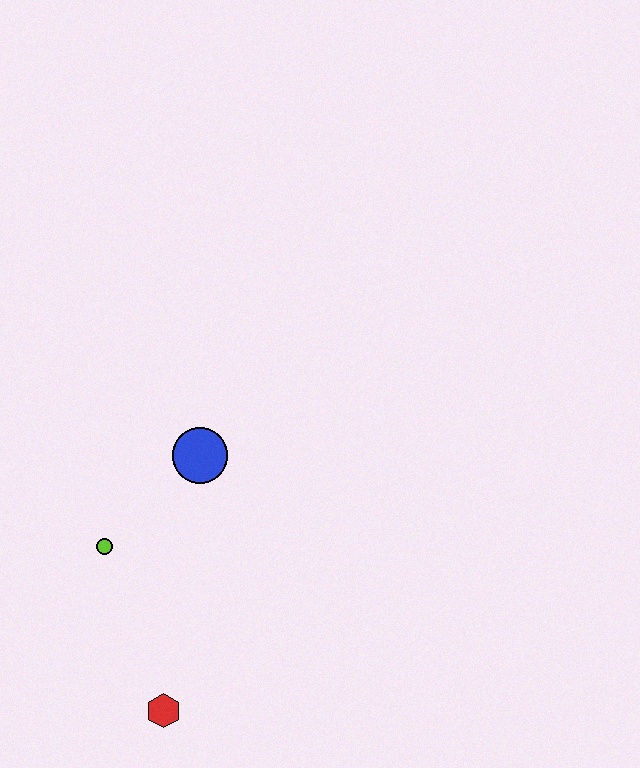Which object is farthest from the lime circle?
The red hexagon is farthest from the lime circle.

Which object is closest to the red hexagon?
The lime circle is closest to the red hexagon.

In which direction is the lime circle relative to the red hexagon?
The lime circle is above the red hexagon.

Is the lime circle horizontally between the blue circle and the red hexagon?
No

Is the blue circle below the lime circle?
No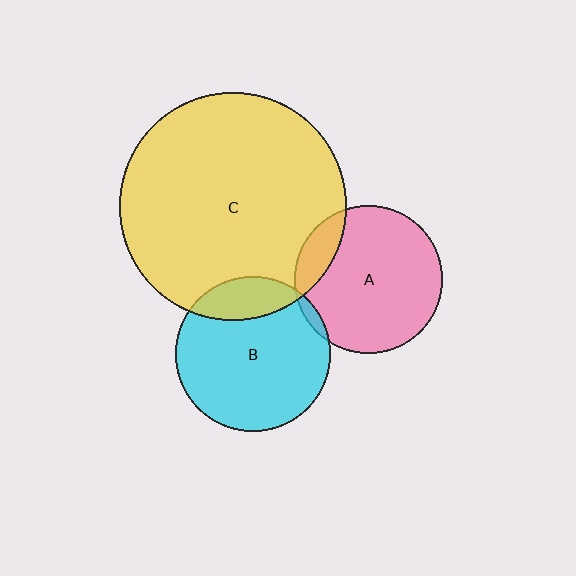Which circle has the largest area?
Circle C (yellow).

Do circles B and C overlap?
Yes.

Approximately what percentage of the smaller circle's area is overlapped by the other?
Approximately 20%.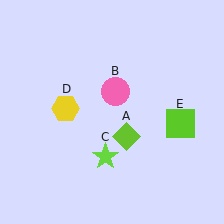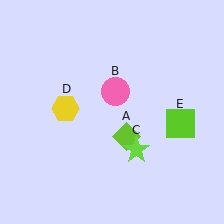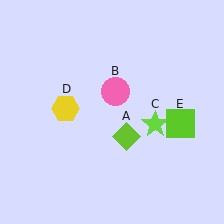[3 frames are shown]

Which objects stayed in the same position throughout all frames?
Lime diamond (object A) and pink circle (object B) and yellow hexagon (object D) and lime square (object E) remained stationary.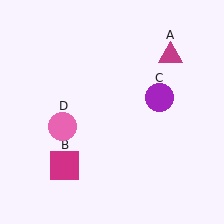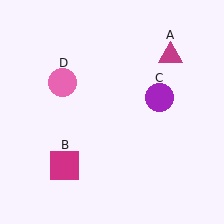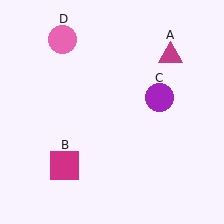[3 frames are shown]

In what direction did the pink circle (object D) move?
The pink circle (object D) moved up.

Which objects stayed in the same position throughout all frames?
Magenta triangle (object A) and magenta square (object B) and purple circle (object C) remained stationary.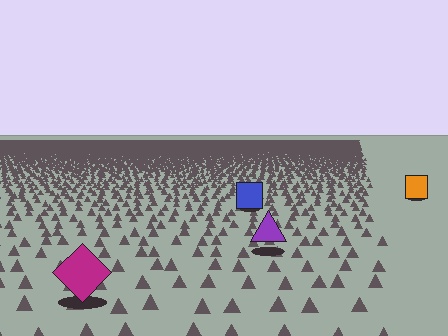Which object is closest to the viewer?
The magenta diamond is closest. The texture marks near it are larger and more spread out.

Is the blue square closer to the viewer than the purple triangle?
No. The purple triangle is closer — you can tell from the texture gradient: the ground texture is coarser near it.